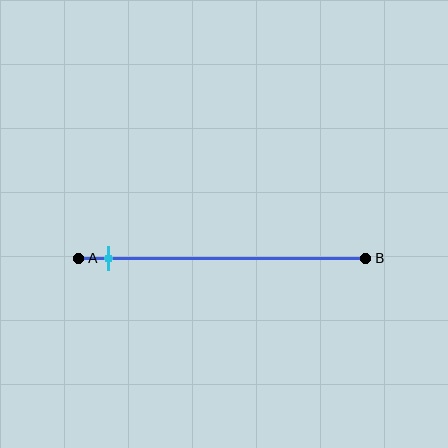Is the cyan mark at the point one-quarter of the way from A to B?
No, the mark is at about 10% from A, not at the 25% one-quarter point.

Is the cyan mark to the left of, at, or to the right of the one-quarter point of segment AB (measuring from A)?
The cyan mark is to the left of the one-quarter point of segment AB.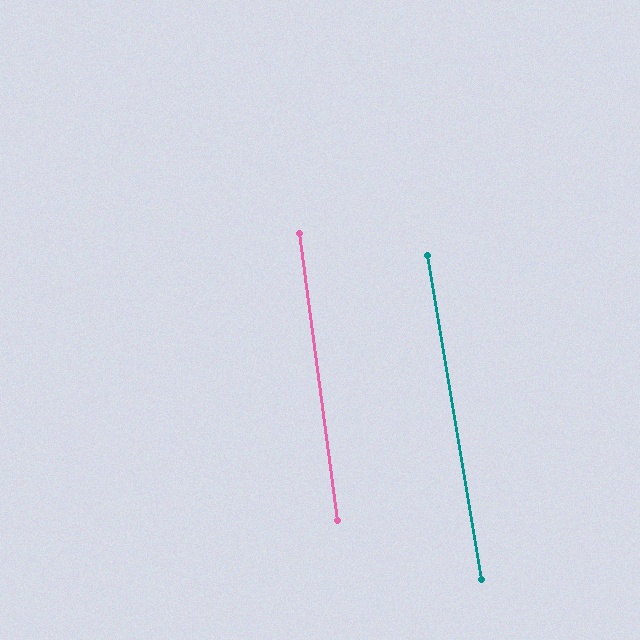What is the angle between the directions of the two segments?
Approximately 2 degrees.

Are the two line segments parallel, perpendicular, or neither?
Parallel — their directions differ by only 1.9°.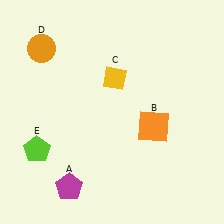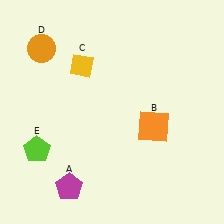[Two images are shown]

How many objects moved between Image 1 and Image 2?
1 object moved between the two images.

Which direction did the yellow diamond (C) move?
The yellow diamond (C) moved left.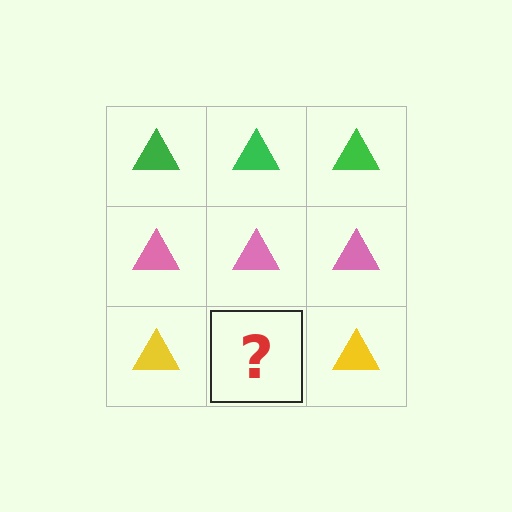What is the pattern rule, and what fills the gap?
The rule is that each row has a consistent color. The gap should be filled with a yellow triangle.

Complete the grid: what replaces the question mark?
The question mark should be replaced with a yellow triangle.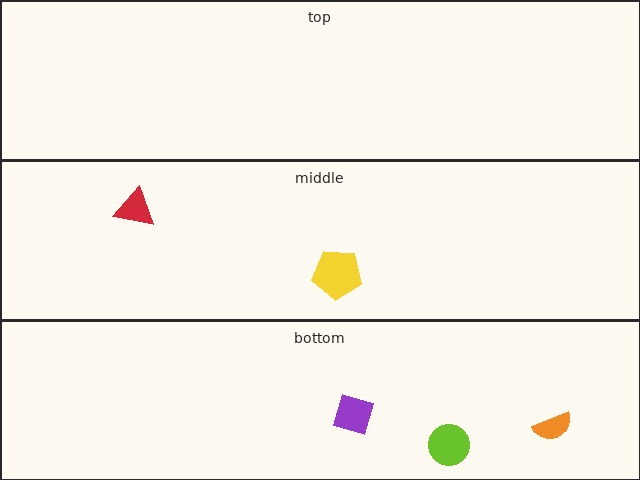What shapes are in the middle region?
The yellow pentagon, the red triangle.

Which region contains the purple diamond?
The bottom region.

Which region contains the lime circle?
The bottom region.